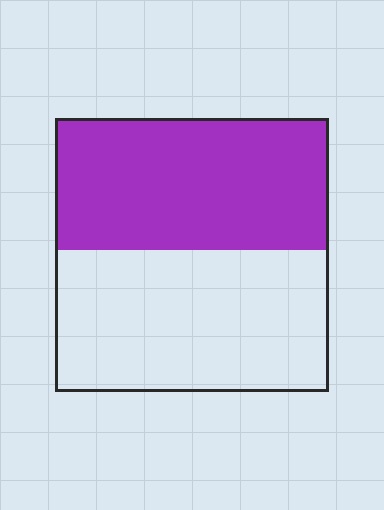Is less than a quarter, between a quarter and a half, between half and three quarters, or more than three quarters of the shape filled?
Between a quarter and a half.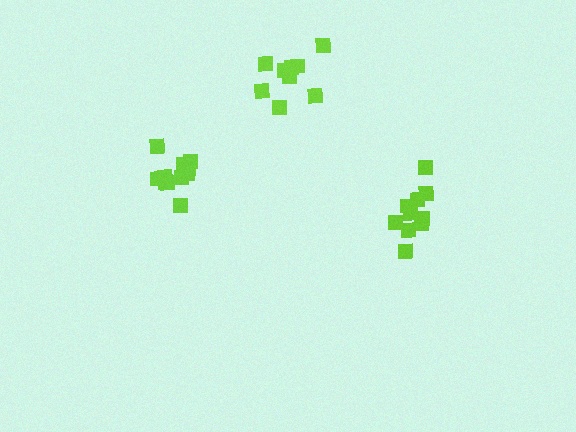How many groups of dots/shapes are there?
There are 3 groups.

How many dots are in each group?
Group 1: 10 dots, Group 2: 9 dots, Group 3: 13 dots (32 total).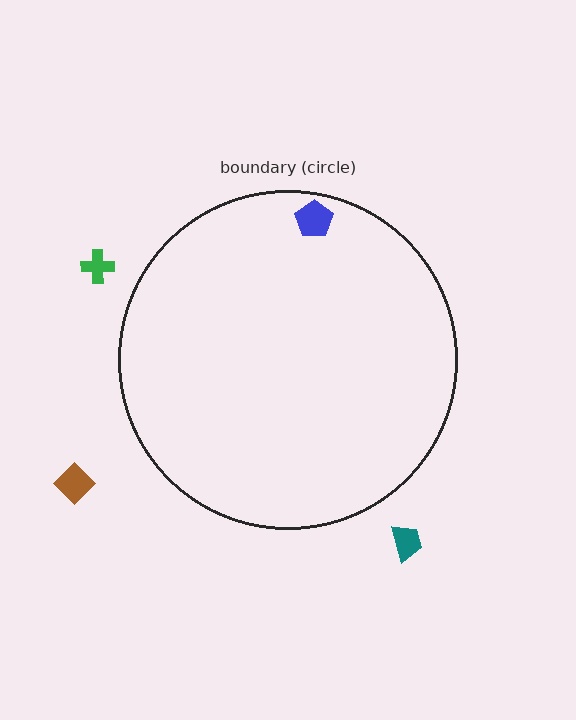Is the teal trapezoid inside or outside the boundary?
Outside.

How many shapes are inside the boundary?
1 inside, 3 outside.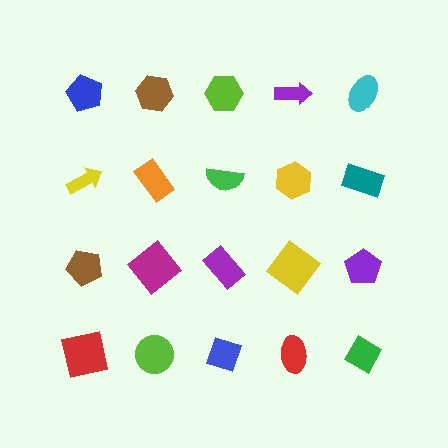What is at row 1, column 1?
A blue pentagon.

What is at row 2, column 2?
An orange rectangle.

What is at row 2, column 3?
A green semicircle.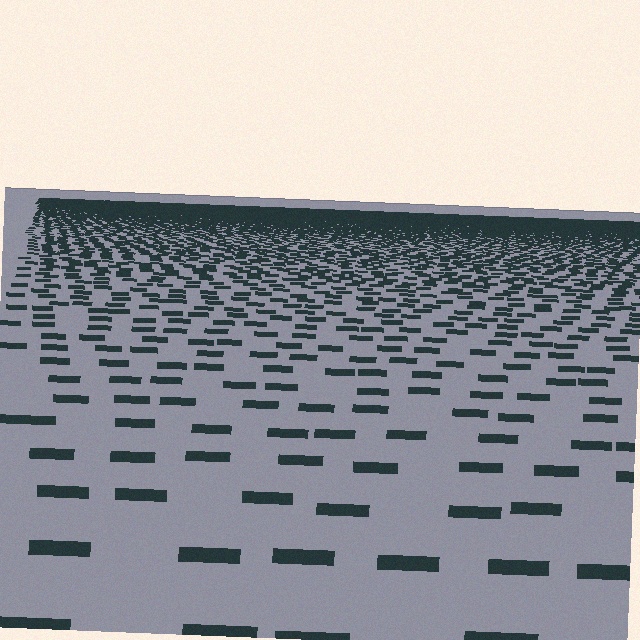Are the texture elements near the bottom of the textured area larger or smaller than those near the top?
Larger. Near the bottom, elements are closer to the viewer and appear at a bigger on-screen size.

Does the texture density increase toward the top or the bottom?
Density increases toward the top.